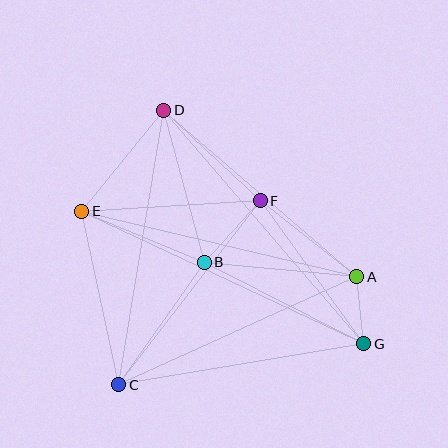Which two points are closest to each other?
Points A and G are closest to each other.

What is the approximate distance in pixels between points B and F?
The distance between B and F is approximately 83 pixels.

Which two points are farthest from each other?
Points E and G are farthest from each other.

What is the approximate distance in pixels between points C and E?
The distance between C and E is approximately 177 pixels.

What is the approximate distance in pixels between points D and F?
The distance between D and F is approximately 132 pixels.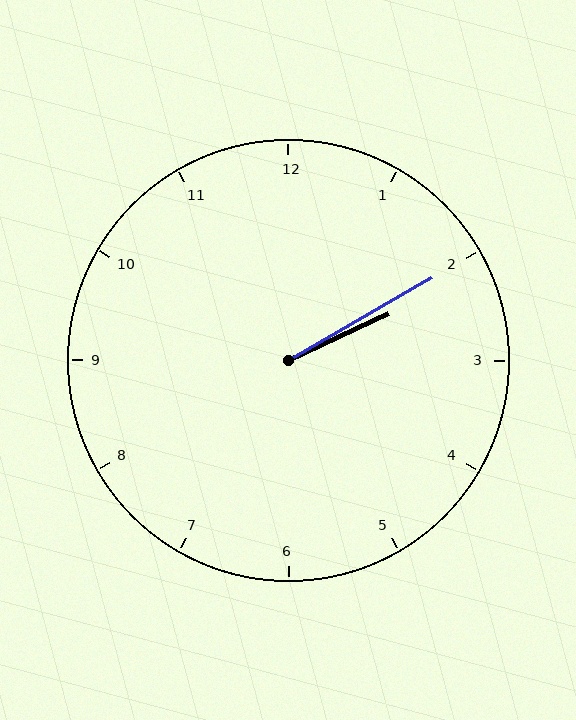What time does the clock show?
2:10.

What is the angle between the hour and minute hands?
Approximately 5 degrees.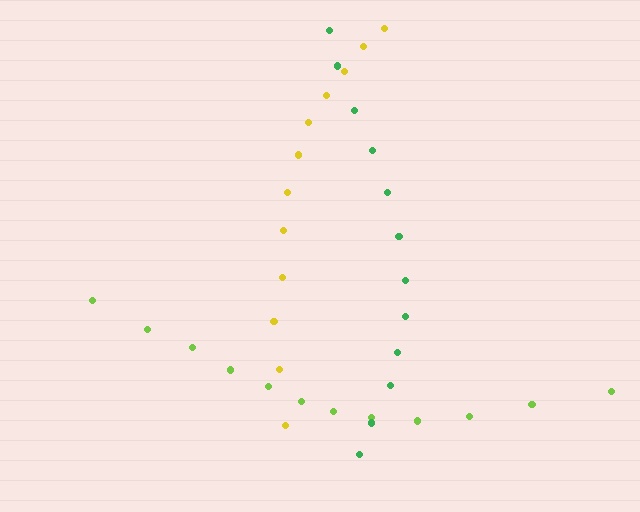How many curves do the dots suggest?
There are 3 distinct paths.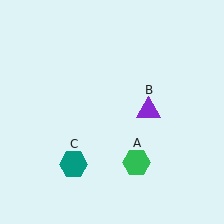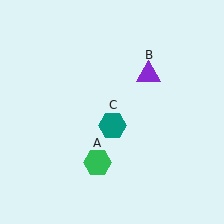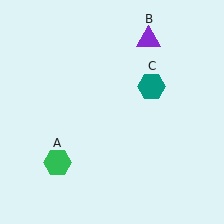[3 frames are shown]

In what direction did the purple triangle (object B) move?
The purple triangle (object B) moved up.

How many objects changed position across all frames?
3 objects changed position: green hexagon (object A), purple triangle (object B), teal hexagon (object C).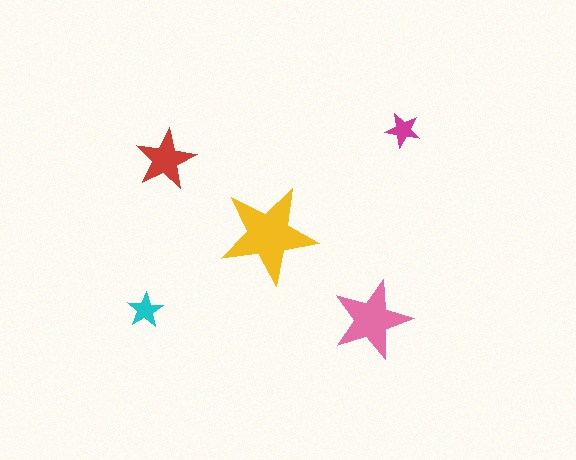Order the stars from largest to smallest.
the yellow one, the pink one, the red one, the cyan one, the magenta one.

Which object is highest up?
The magenta star is topmost.